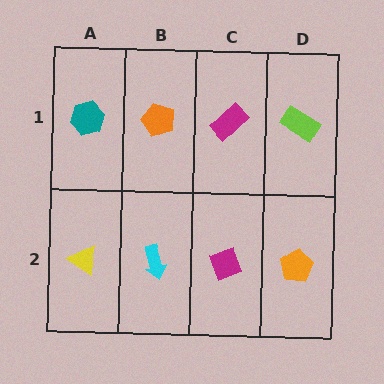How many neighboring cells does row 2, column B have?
3.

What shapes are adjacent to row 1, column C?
A magenta diamond (row 2, column C), an orange pentagon (row 1, column B), a lime rectangle (row 1, column D).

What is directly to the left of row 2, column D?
A magenta diamond.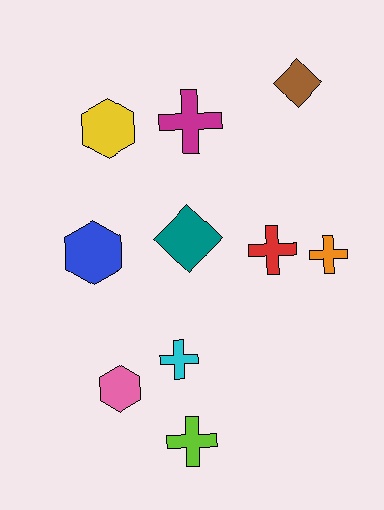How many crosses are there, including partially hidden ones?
There are 5 crosses.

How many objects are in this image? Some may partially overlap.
There are 10 objects.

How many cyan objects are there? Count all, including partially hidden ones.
There is 1 cyan object.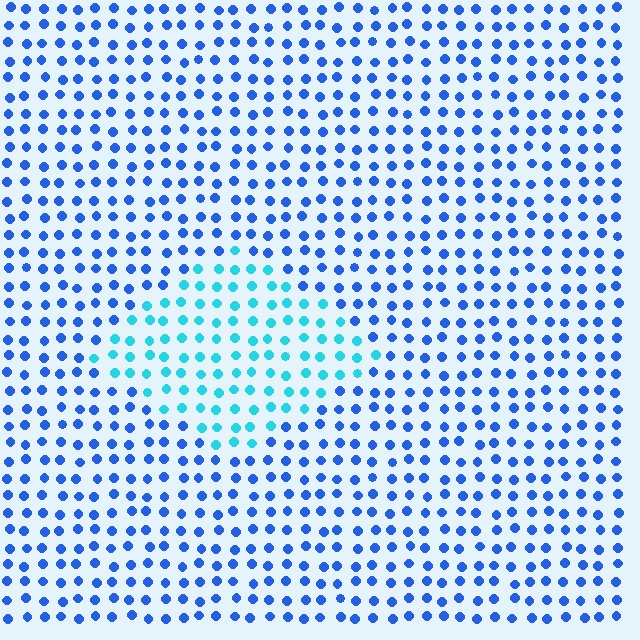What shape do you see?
I see a diamond.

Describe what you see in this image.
The image is filled with small blue elements in a uniform arrangement. A diamond-shaped region is visible where the elements are tinted to a slightly different hue, forming a subtle color boundary.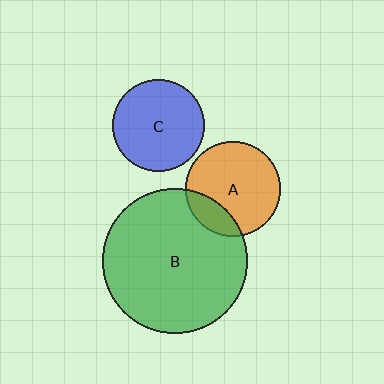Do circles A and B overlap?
Yes.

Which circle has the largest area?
Circle B (green).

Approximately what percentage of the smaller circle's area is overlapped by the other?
Approximately 20%.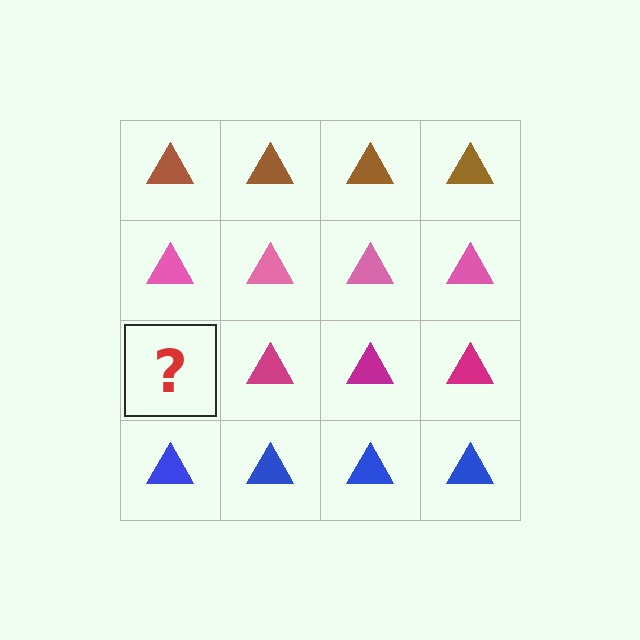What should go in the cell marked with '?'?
The missing cell should contain a magenta triangle.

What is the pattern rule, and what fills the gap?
The rule is that each row has a consistent color. The gap should be filled with a magenta triangle.